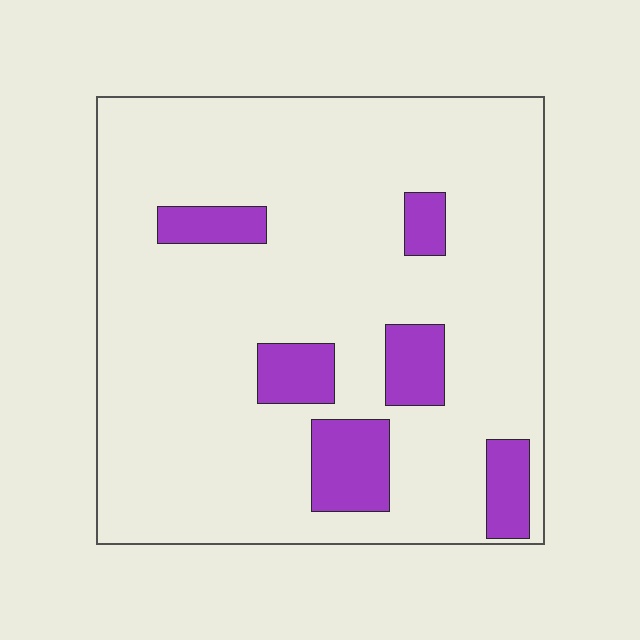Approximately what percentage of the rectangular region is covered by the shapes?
Approximately 15%.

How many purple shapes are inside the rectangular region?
6.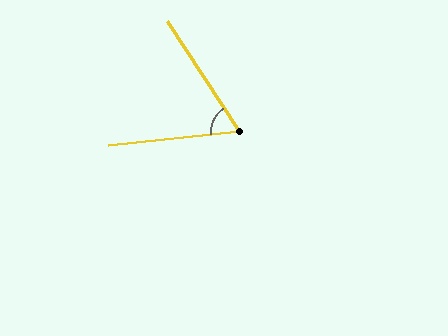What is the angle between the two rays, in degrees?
Approximately 63 degrees.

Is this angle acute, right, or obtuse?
It is acute.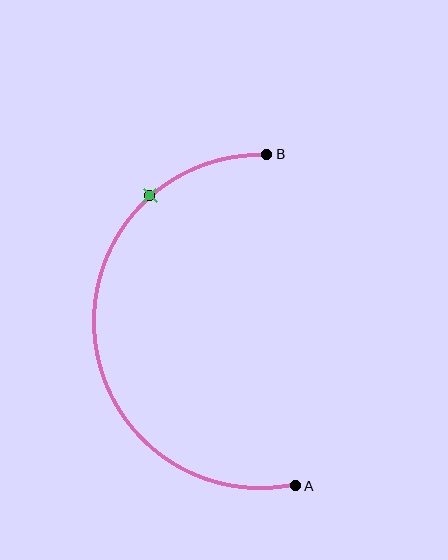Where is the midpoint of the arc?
The arc midpoint is the point on the curve farthest from the straight line joining A and B. It sits to the left of that line.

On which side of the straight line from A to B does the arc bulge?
The arc bulges to the left of the straight line connecting A and B.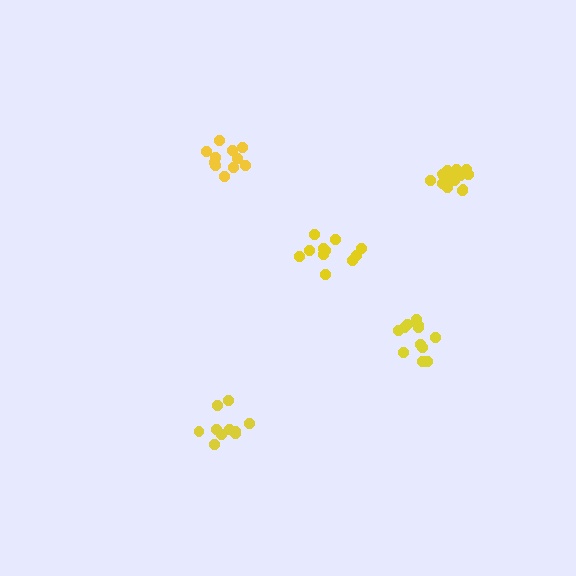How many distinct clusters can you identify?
There are 5 distinct clusters.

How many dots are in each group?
Group 1: 12 dots, Group 2: 12 dots, Group 3: 15 dots, Group 4: 10 dots, Group 5: 11 dots (60 total).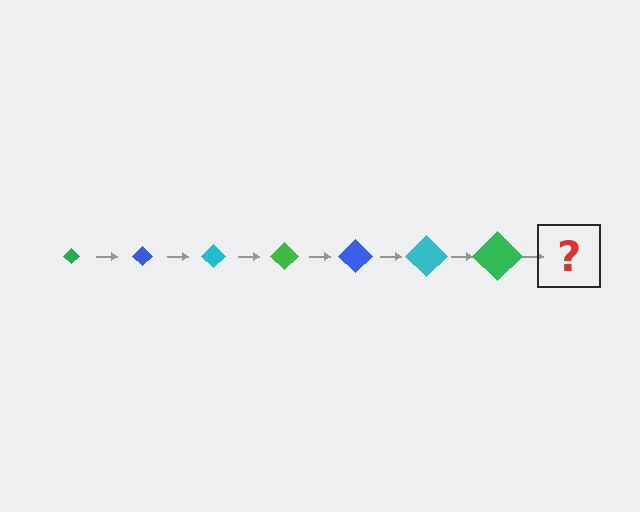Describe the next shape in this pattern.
It should be a blue diamond, larger than the previous one.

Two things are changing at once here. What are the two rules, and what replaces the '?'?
The two rules are that the diamond grows larger each step and the color cycles through green, blue, and cyan. The '?' should be a blue diamond, larger than the previous one.